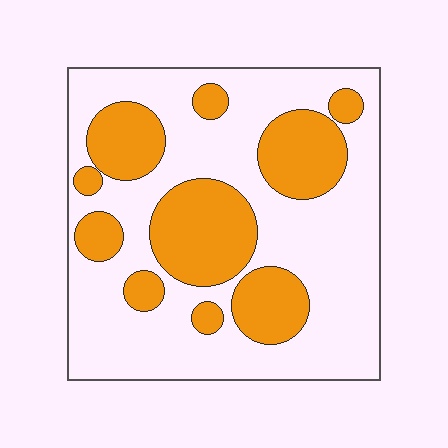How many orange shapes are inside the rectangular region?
10.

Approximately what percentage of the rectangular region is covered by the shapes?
Approximately 35%.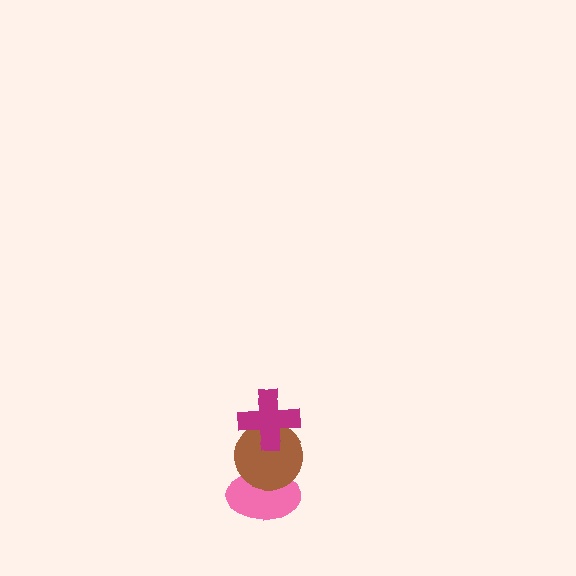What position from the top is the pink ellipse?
The pink ellipse is 3rd from the top.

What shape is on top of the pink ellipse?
The brown circle is on top of the pink ellipse.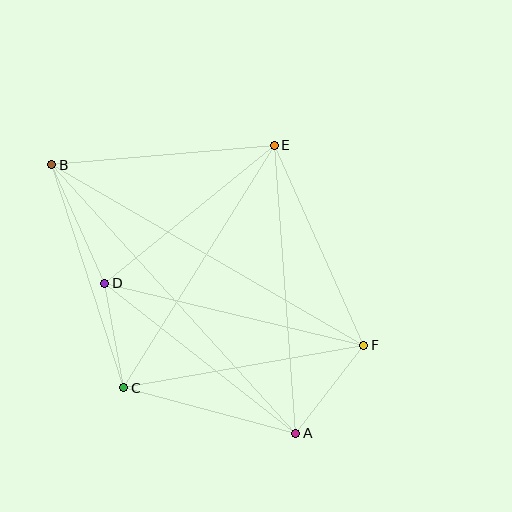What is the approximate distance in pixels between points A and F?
The distance between A and F is approximately 111 pixels.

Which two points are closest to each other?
Points C and D are closest to each other.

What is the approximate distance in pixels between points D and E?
The distance between D and E is approximately 219 pixels.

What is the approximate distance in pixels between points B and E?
The distance between B and E is approximately 223 pixels.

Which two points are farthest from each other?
Points A and B are farthest from each other.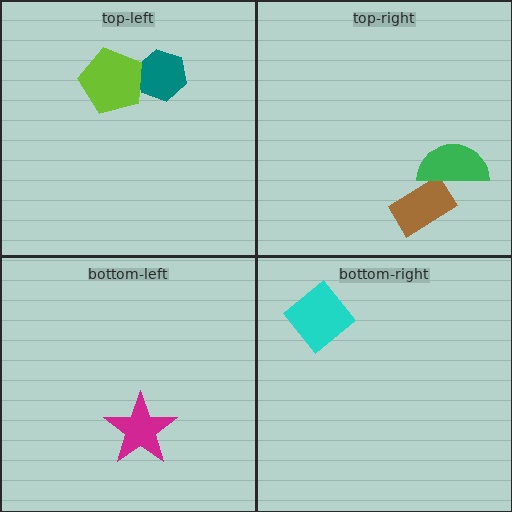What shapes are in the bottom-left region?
The magenta star.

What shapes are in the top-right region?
The brown rectangle, the green semicircle.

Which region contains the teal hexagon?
The top-left region.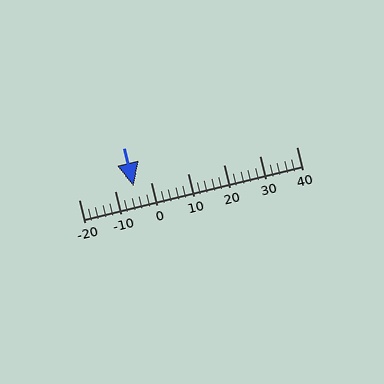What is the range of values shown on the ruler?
The ruler shows values from -20 to 40.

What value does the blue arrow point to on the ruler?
The blue arrow points to approximately -5.